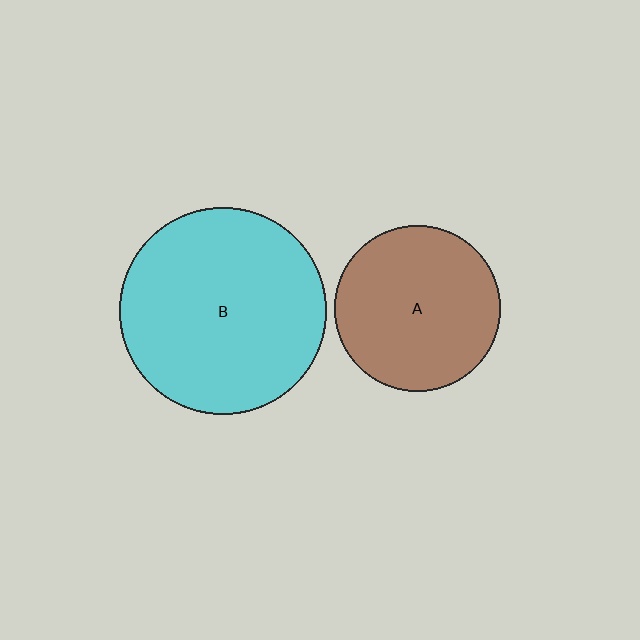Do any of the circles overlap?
No, none of the circles overlap.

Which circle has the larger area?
Circle B (cyan).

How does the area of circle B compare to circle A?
Approximately 1.6 times.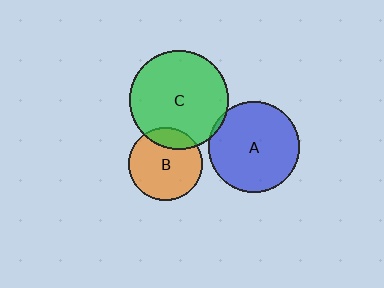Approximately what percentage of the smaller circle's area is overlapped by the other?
Approximately 5%.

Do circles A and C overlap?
Yes.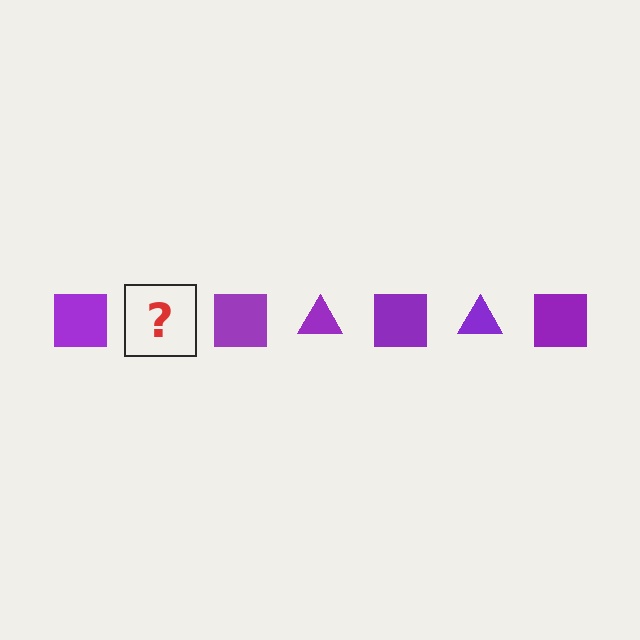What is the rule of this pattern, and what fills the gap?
The rule is that the pattern cycles through square, triangle shapes in purple. The gap should be filled with a purple triangle.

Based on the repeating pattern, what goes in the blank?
The blank should be a purple triangle.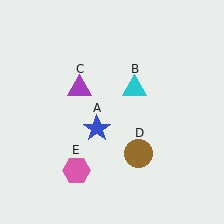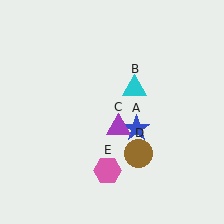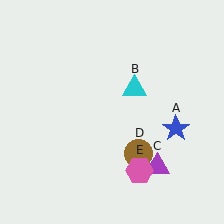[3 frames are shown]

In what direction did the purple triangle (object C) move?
The purple triangle (object C) moved down and to the right.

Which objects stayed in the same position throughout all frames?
Cyan triangle (object B) and brown circle (object D) remained stationary.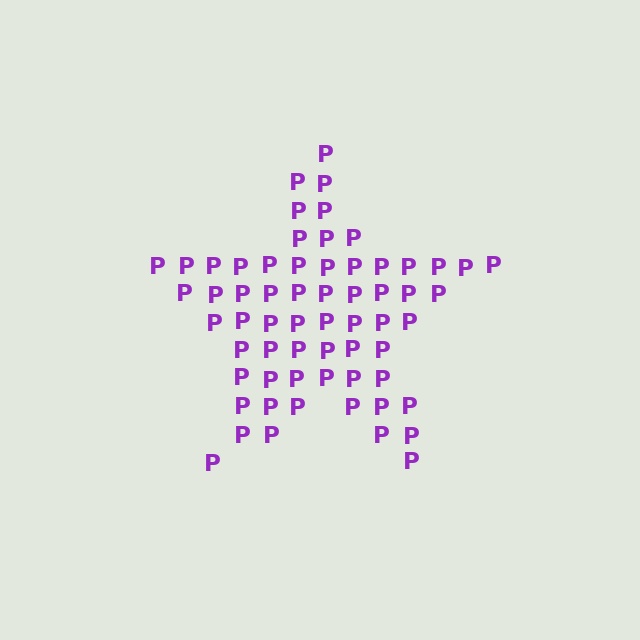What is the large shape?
The large shape is a star.